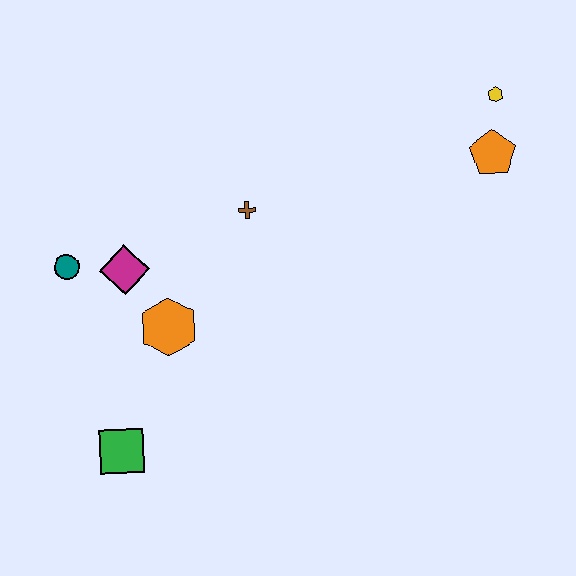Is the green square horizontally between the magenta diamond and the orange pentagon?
No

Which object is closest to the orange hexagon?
The magenta diamond is closest to the orange hexagon.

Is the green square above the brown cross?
No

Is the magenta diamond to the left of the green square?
No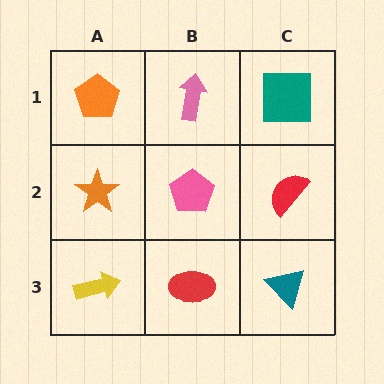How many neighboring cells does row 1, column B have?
3.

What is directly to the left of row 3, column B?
A yellow arrow.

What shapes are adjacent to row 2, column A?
An orange pentagon (row 1, column A), a yellow arrow (row 3, column A), a pink pentagon (row 2, column B).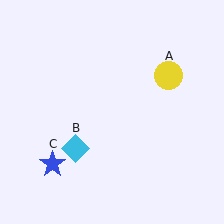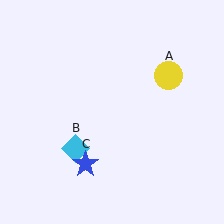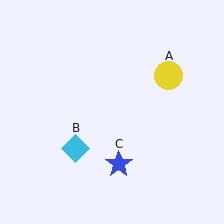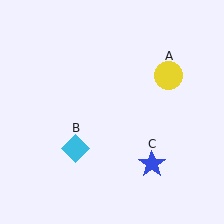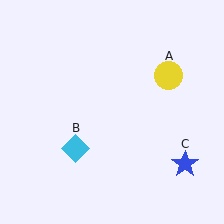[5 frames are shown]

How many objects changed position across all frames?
1 object changed position: blue star (object C).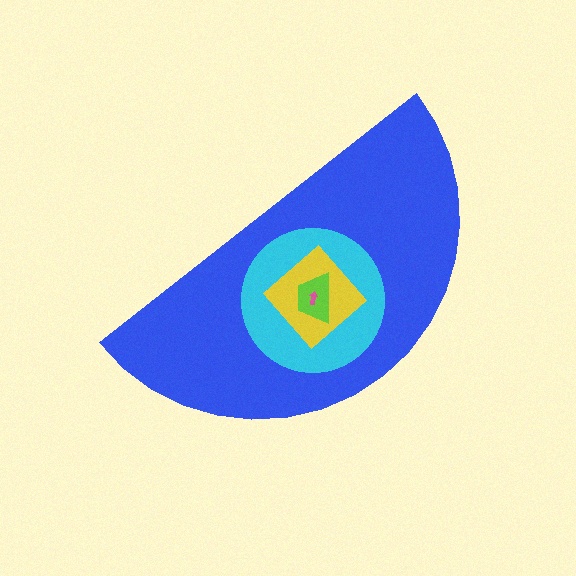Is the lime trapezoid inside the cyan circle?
Yes.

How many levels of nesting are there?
5.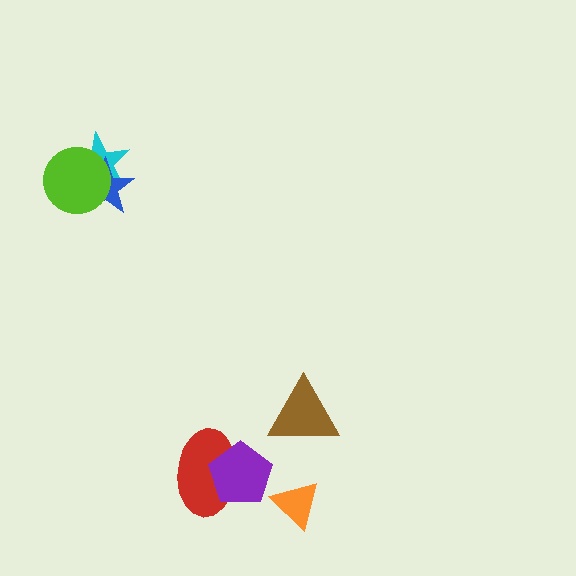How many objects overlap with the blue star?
2 objects overlap with the blue star.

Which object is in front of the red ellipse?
The purple pentagon is in front of the red ellipse.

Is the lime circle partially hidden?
No, no other shape covers it.